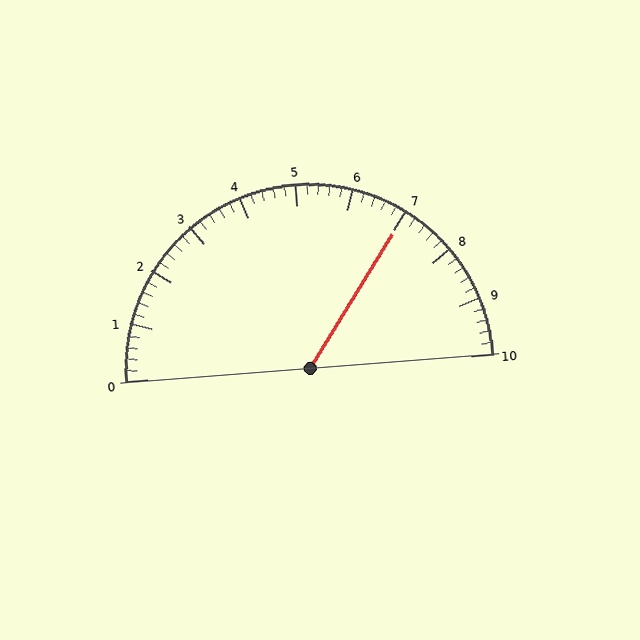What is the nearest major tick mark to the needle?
The nearest major tick mark is 7.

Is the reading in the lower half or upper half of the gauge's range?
The reading is in the upper half of the range (0 to 10).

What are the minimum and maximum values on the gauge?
The gauge ranges from 0 to 10.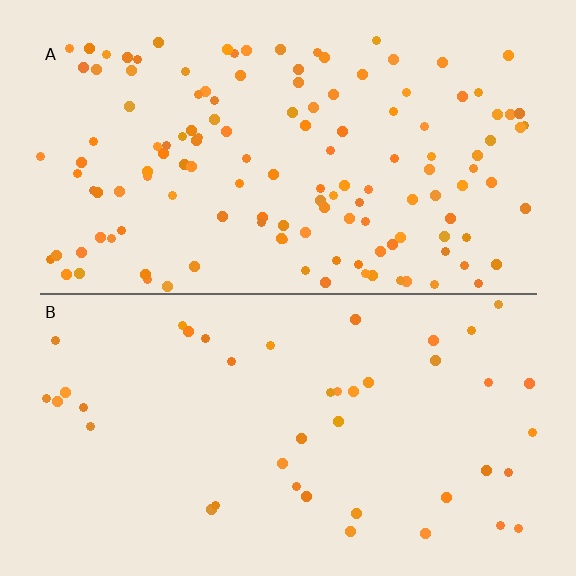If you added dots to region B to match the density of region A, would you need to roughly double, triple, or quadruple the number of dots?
Approximately triple.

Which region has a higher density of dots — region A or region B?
A (the top).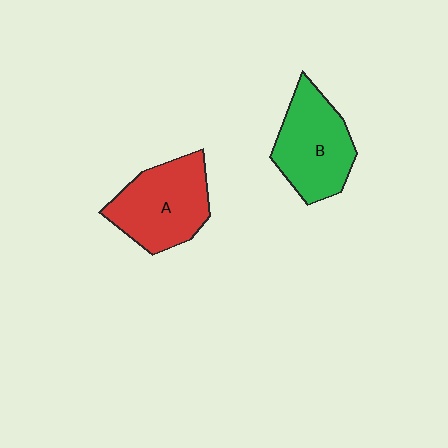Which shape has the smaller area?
Shape B (green).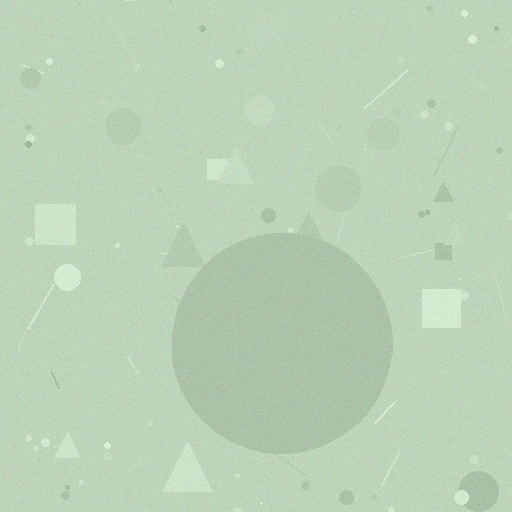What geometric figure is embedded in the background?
A circle is embedded in the background.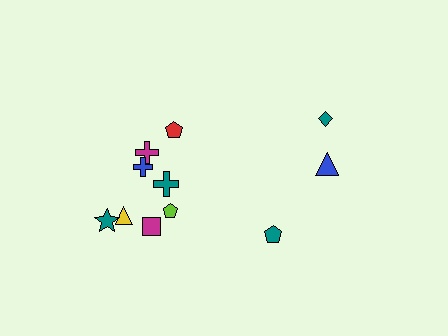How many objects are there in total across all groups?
There are 11 objects.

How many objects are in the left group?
There are 8 objects.